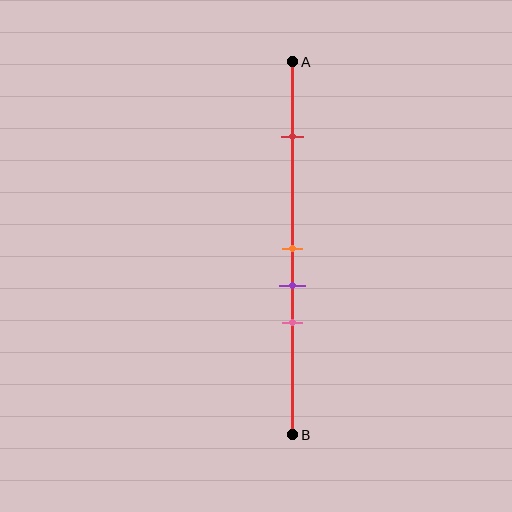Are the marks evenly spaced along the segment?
No, the marks are not evenly spaced.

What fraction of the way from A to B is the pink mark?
The pink mark is approximately 70% (0.7) of the way from A to B.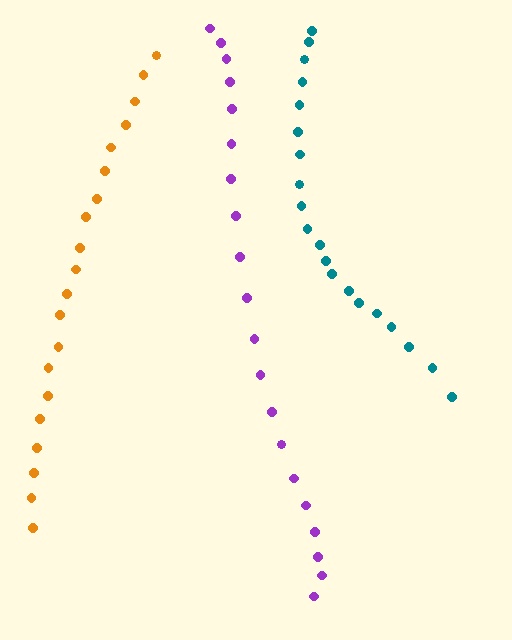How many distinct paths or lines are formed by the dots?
There are 3 distinct paths.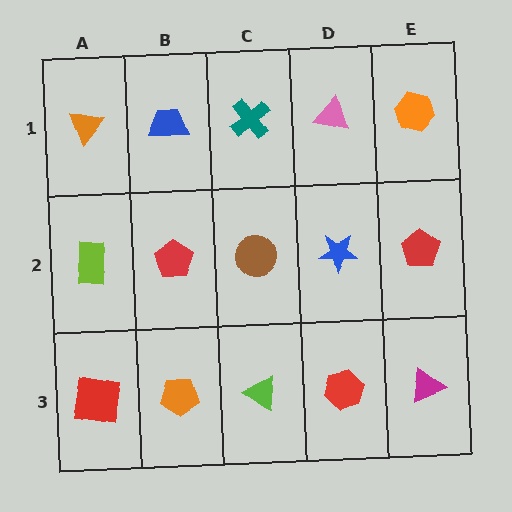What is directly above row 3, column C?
A brown circle.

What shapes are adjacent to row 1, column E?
A red pentagon (row 2, column E), a pink triangle (row 1, column D).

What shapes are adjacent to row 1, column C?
A brown circle (row 2, column C), a blue trapezoid (row 1, column B), a pink triangle (row 1, column D).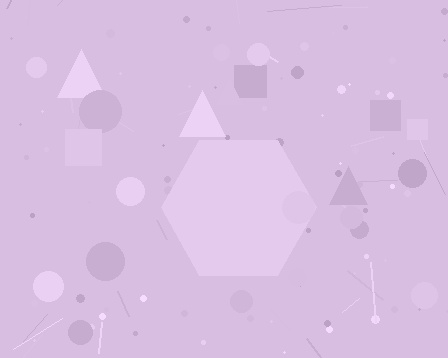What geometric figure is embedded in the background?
A hexagon is embedded in the background.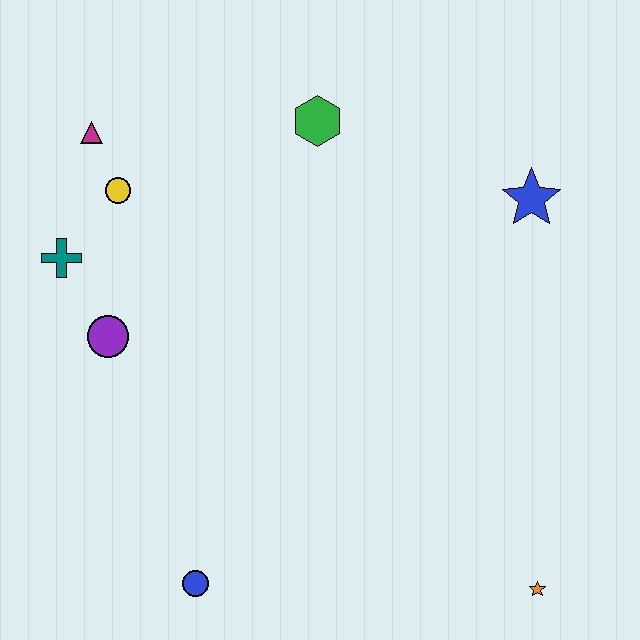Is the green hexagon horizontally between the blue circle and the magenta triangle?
No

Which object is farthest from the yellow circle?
The orange star is farthest from the yellow circle.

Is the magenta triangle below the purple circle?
No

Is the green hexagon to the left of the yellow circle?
No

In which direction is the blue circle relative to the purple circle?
The blue circle is below the purple circle.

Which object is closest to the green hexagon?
The yellow circle is closest to the green hexagon.